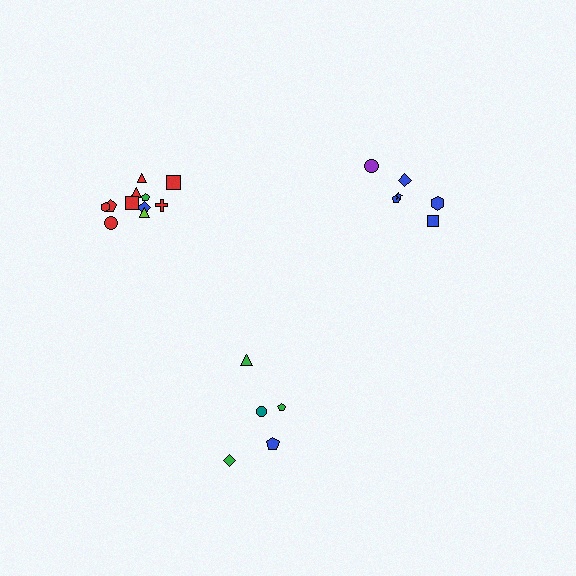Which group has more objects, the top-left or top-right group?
The top-left group.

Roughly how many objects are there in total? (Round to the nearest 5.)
Roughly 25 objects in total.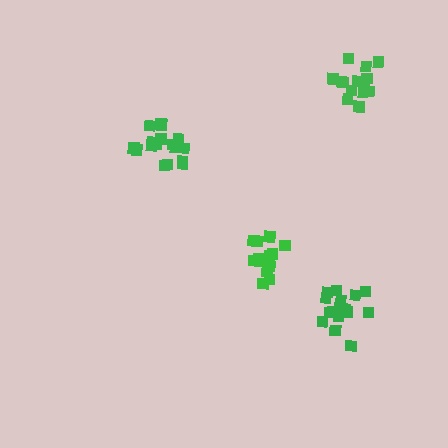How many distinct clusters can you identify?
There are 4 distinct clusters.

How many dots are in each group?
Group 1: 15 dots, Group 2: 15 dots, Group 3: 17 dots, Group 4: 17 dots (64 total).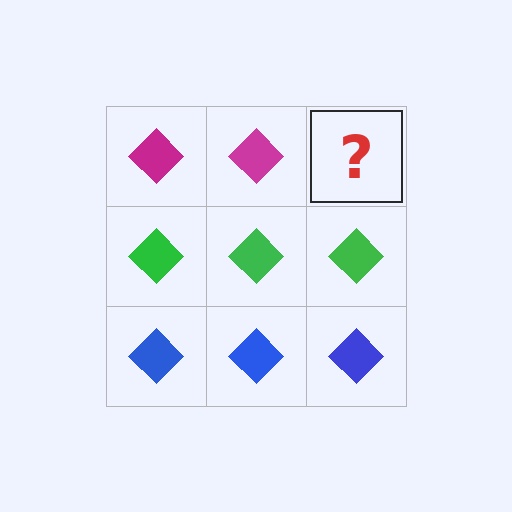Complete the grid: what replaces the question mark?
The question mark should be replaced with a magenta diamond.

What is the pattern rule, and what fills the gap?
The rule is that each row has a consistent color. The gap should be filled with a magenta diamond.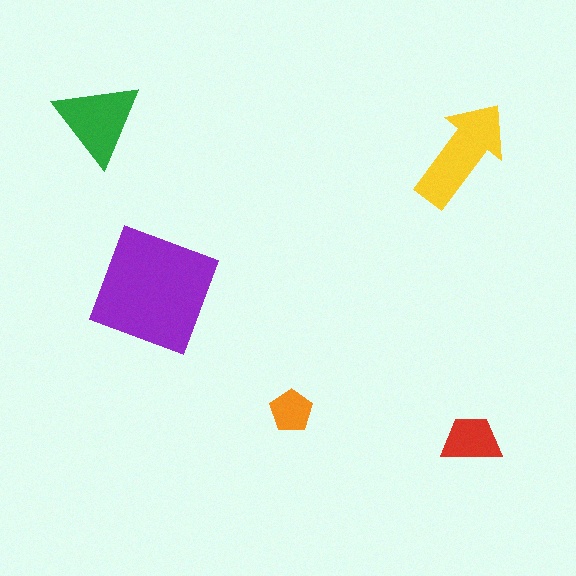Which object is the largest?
The purple square.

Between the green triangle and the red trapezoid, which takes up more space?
The green triangle.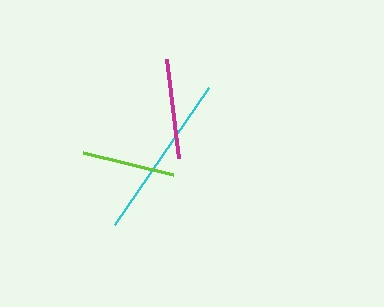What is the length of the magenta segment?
The magenta segment is approximately 100 pixels long.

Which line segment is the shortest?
The lime line is the shortest at approximately 92 pixels.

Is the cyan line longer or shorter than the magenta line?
The cyan line is longer than the magenta line.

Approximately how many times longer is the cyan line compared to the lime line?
The cyan line is approximately 1.8 times the length of the lime line.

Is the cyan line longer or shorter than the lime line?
The cyan line is longer than the lime line.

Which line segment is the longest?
The cyan line is the longest at approximately 166 pixels.